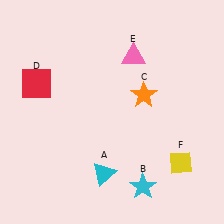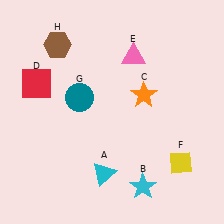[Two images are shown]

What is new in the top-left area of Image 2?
A brown hexagon (H) was added in the top-left area of Image 2.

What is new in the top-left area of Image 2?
A teal circle (G) was added in the top-left area of Image 2.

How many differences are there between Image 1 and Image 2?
There are 2 differences between the two images.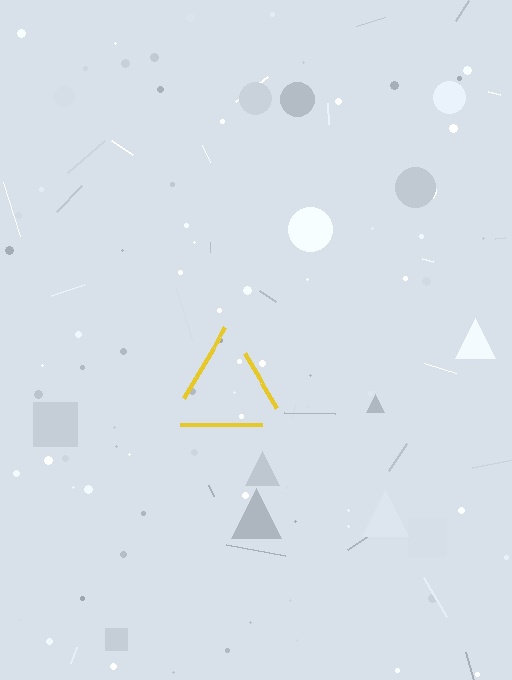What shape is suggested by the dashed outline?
The dashed outline suggests a triangle.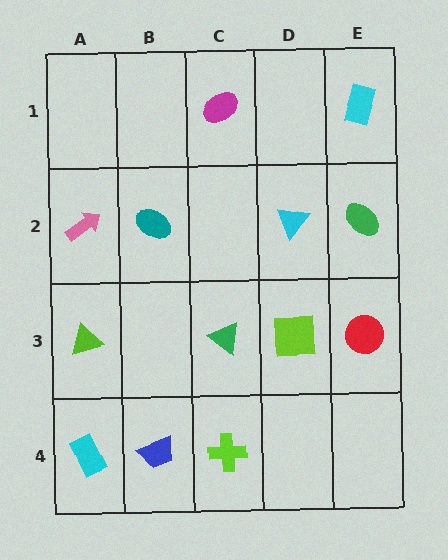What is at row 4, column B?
A blue trapezoid.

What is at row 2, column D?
A cyan triangle.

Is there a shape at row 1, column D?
No, that cell is empty.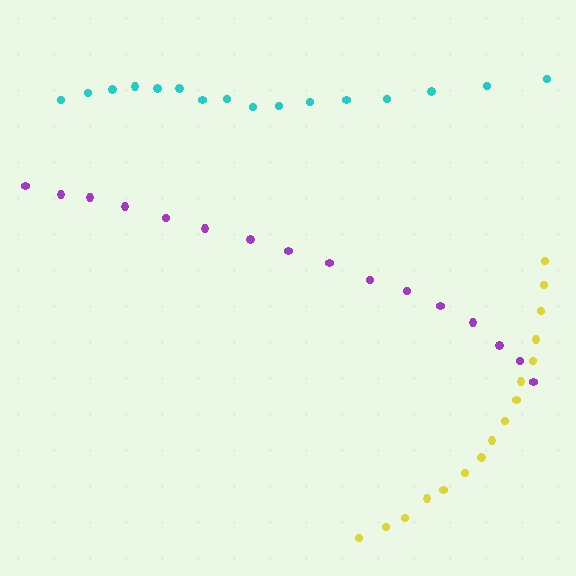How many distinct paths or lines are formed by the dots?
There are 3 distinct paths.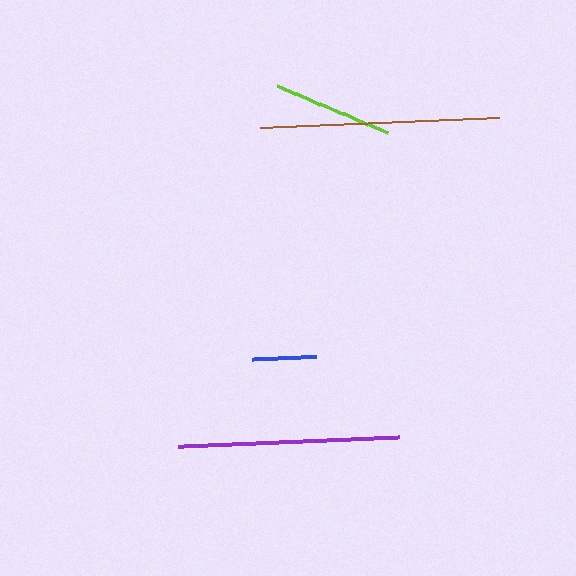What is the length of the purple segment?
The purple segment is approximately 222 pixels long.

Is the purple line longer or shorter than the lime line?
The purple line is longer than the lime line.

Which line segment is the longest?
The brown line is the longest at approximately 239 pixels.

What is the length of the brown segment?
The brown segment is approximately 239 pixels long.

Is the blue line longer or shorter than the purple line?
The purple line is longer than the blue line.